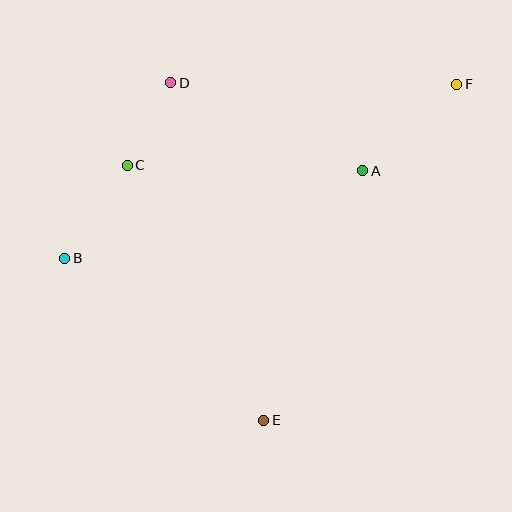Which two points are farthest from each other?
Points B and F are farthest from each other.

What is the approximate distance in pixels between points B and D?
The distance between B and D is approximately 205 pixels.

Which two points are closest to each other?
Points C and D are closest to each other.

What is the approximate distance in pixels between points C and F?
The distance between C and F is approximately 339 pixels.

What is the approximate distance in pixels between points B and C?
The distance between B and C is approximately 112 pixels.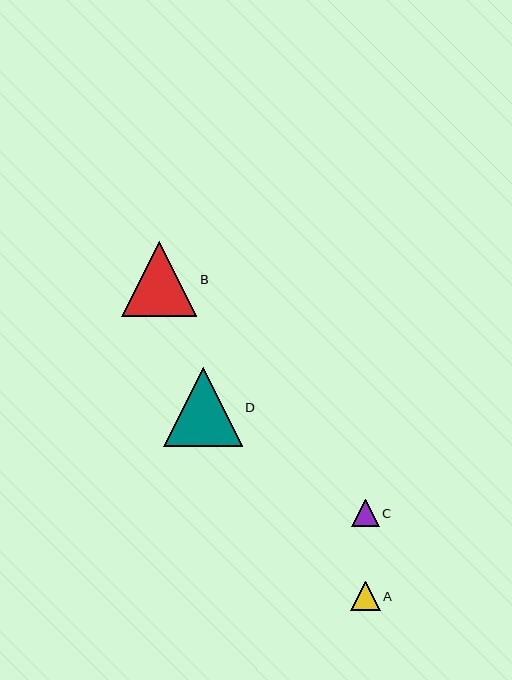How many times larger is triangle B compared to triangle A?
Triangle B is approximately 2.6 times the size of triangle A.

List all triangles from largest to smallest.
From largest to smallest: D, B, A, C.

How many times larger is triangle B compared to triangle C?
Triangle B is approximately 2.8 times the size of triangle C.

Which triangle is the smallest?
Triangle C is the smallest with a size of approximately 27 pixels.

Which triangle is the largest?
Triangle D is the largest with a size of approximately 79 pixels.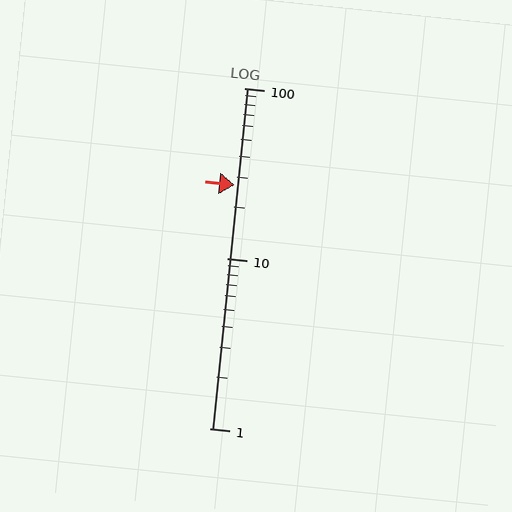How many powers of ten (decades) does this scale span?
The scale spans 2 decades, from 1 to 100.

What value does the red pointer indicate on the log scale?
The pointer indicates approximately 27.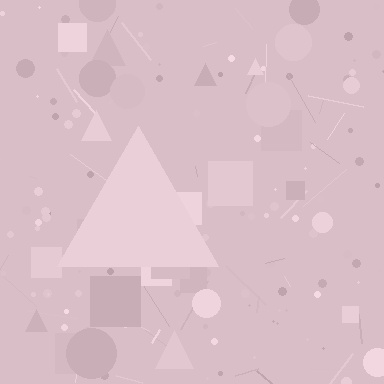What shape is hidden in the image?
A triangle is hidden in the image.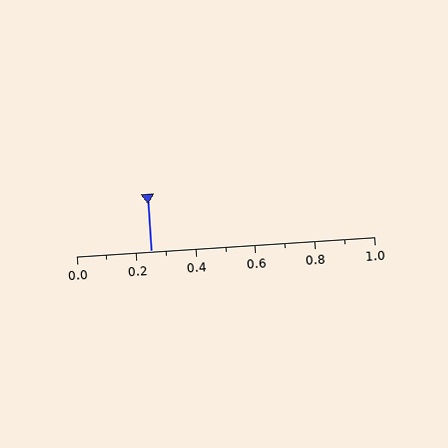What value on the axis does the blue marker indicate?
The marker indicates approximately 0.25.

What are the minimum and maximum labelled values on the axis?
The axis runs from 0.0 to 1.0.